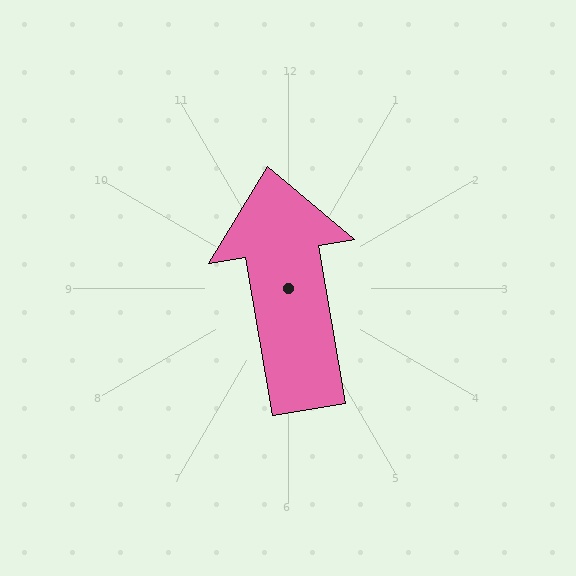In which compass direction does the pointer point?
North.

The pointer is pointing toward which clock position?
Roughly 12 o'clock.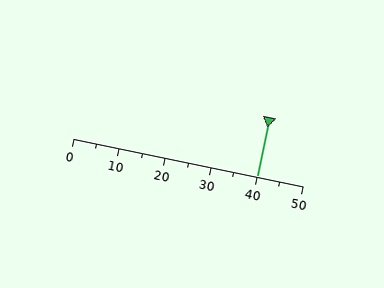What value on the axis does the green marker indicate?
The marker indicates approximately 40.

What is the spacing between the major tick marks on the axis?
The major ticks are spaced 10 apart.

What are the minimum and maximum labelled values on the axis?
The axis runs from 0 to 50.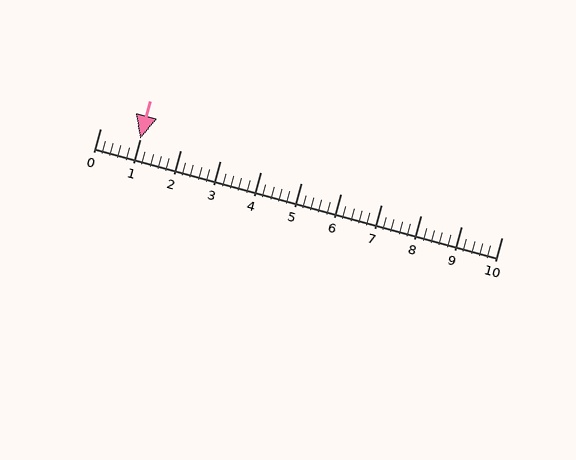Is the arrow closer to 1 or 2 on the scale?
The arrow is closer to 1.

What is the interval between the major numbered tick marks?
The major tick marks are spaced 1 units apart.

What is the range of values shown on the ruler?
The ruler shows values from 0 to 10.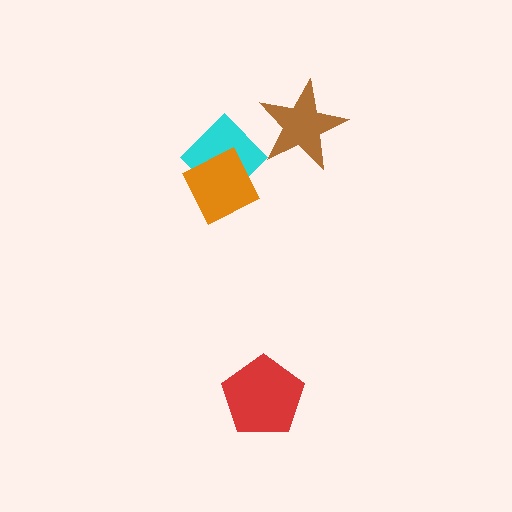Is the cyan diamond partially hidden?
Yes, it is partially covered by another shape.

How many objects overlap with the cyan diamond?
1 object overlaps with the cyan diamond.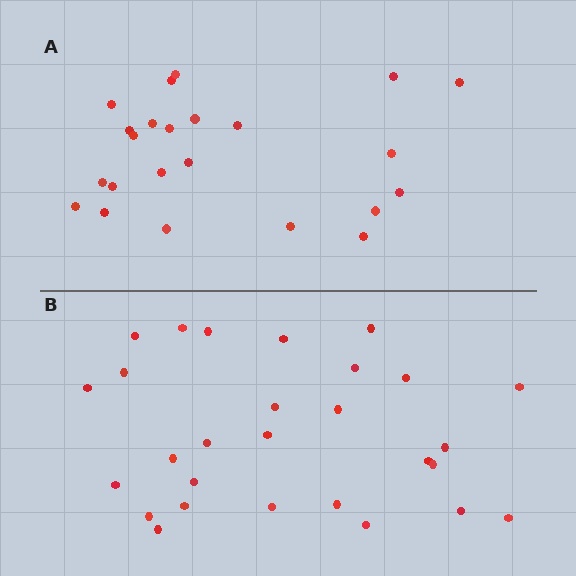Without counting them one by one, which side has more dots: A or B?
Region B (the bottom region) has more dots.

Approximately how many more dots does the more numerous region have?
Region B has about 5 more dots than region A.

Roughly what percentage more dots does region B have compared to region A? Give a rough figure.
About 20% more.